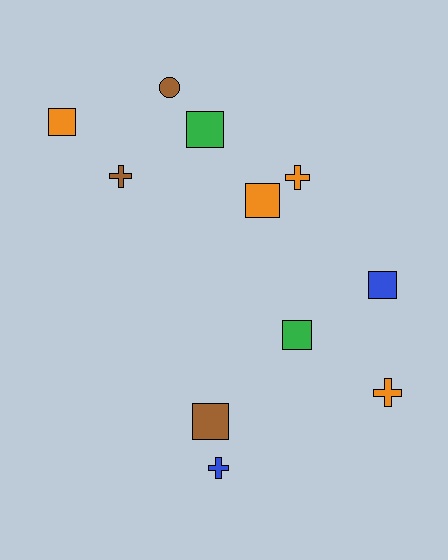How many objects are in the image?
There are 11 objects.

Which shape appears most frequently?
Square, with 6 objects.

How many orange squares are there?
There are 2 orange squares.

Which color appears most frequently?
Orange, with 4 objects.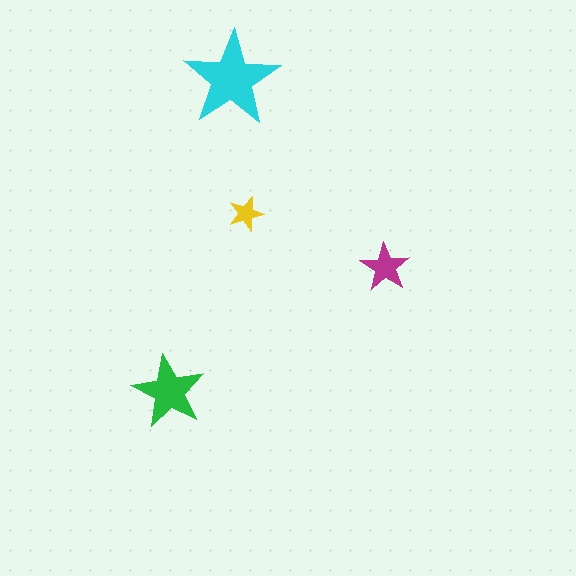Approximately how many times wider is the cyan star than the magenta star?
About 2 times wider.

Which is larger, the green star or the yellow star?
The green one.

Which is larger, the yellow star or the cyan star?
The cyan one.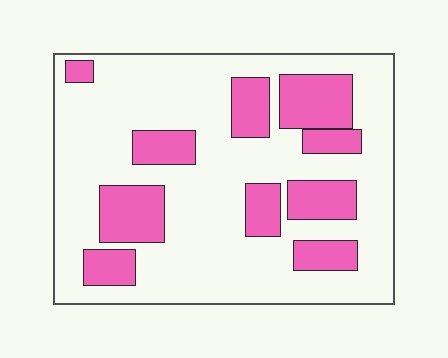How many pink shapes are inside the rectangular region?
10.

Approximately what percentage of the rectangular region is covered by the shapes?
Approximately 25%.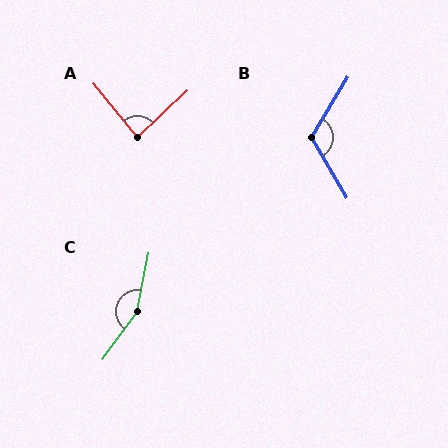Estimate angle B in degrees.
Approximately 118 degrees.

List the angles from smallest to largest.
A (86°), B (118°), C (154°).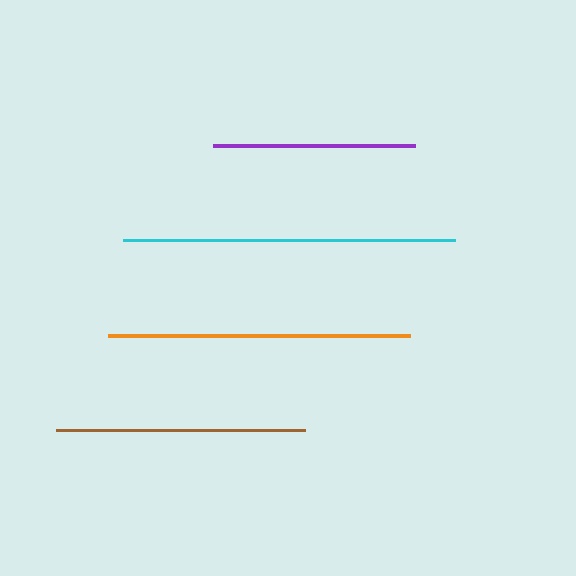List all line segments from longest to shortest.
From longest to shortest: cyan, orange, brown, purple.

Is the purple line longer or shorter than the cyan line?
The cyan line is longer than the purple line.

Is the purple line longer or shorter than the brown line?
The brown line is longer than the purple line.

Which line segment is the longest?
The cyan line is the longest at approximately 332 pixels.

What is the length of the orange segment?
The orange segment is approximately 302 pixels long.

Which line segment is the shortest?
The purple line is the shortest at approximately 203 pixels.